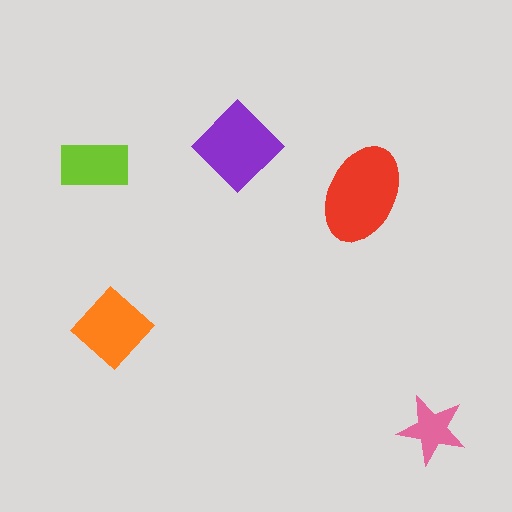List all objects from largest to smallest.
The red ellipse, the purple diamond, the orange diamond, the lime rectangle, the pink star.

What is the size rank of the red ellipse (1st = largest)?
1st.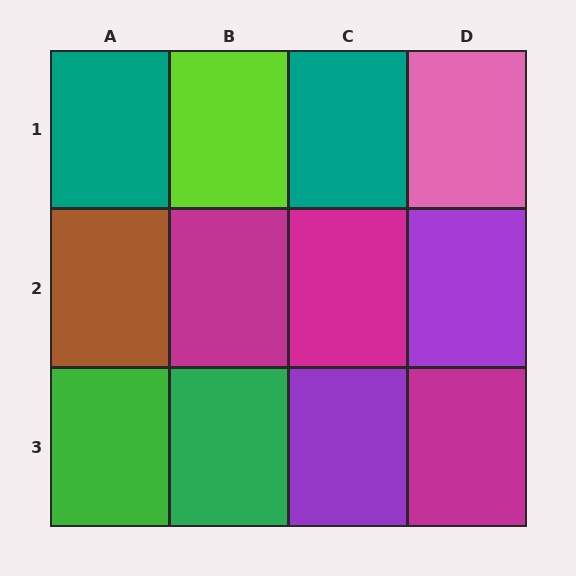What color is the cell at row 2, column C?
Magenta.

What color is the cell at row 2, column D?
Purple.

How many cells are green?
2 cells are green.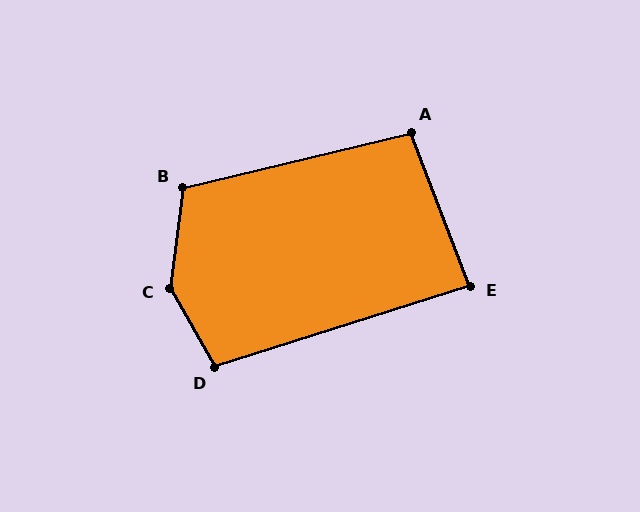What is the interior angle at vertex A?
Approximately 98 degrees (obtuse).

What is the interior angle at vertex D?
Approximately 102 degrees (obtuse).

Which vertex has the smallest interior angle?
E, at approximately 87 degrees.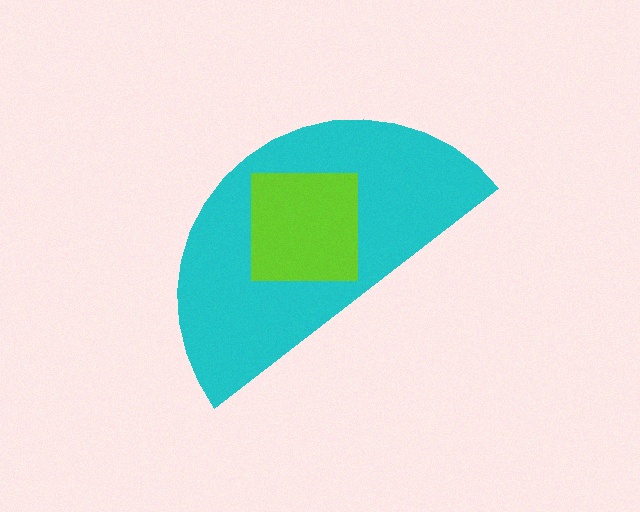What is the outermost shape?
The cyan semicircle.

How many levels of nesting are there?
2.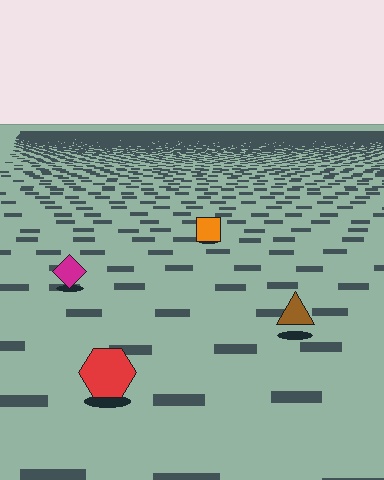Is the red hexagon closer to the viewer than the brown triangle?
Yes. The red hexagon is closer — you can tell from the texture gradient: the ground texture is coarser near it.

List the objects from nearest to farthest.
From nearest to farthest: the red hexagon, the brown triangle, the magenta diamond, the orange square.